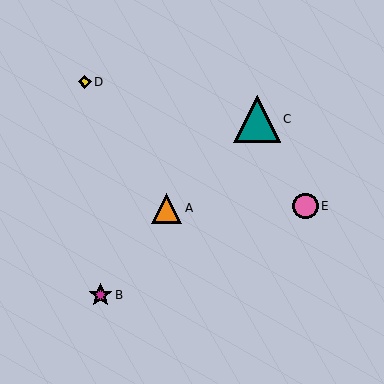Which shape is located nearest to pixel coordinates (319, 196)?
The pink circle (labeled E) at (305, 206) is nearest to that location.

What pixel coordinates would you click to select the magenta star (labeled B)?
Click at (101, 295) to select the magenta star B.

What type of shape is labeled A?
Shape A is an orange triangle.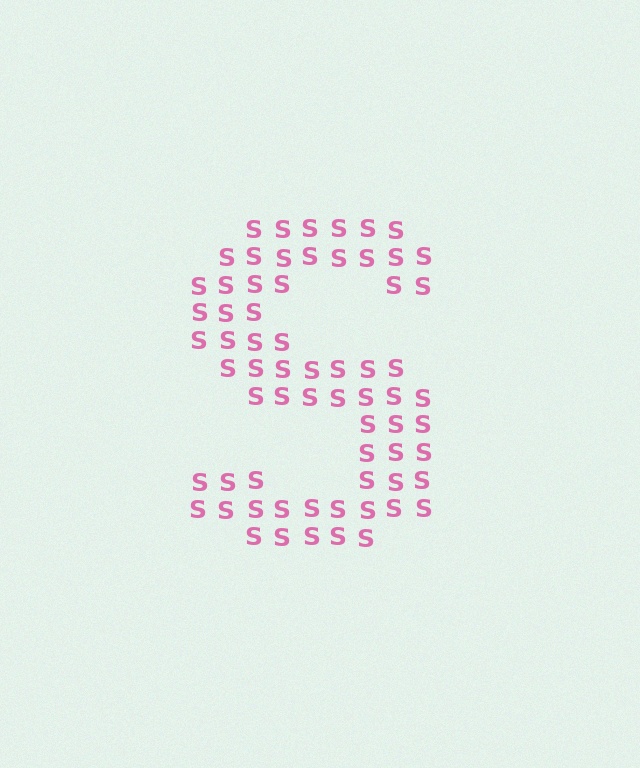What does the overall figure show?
The overall figure shows the letter S.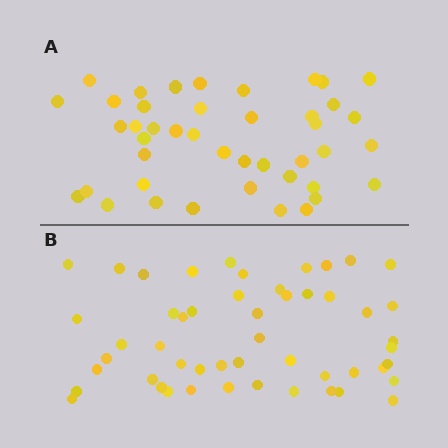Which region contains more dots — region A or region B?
Region B (the bottom region) has more dots.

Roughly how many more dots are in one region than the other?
Region B has roughly 8 or so more dots than region A.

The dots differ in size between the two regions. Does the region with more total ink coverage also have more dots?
No. Region A has more total ink coverage because its dots are larger, but region B actually contains more individual dots. Total area can be misleading — the number of items is what matters here.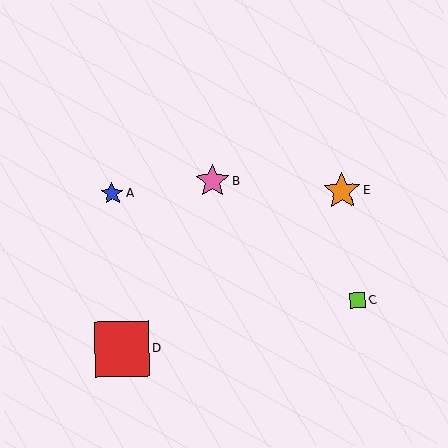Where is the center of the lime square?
The center of the lime square is at (358, 301).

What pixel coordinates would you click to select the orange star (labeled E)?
Click at (342, 191) to select the orange star E.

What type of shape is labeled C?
Shape C is a lime square.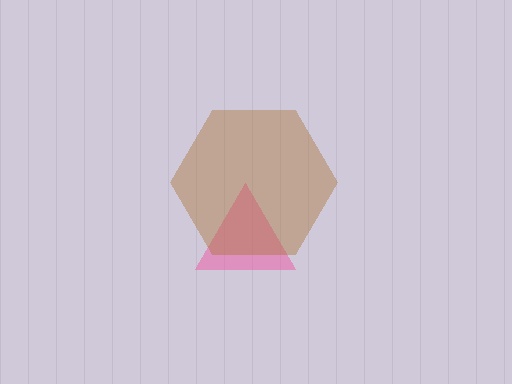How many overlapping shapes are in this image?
There are 2 overlapping shapes in the image.